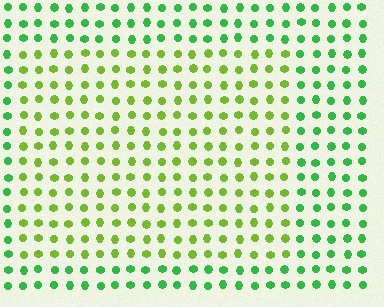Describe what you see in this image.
The image is filled with small green elements in a uniform arrangement. A rectangle-shaped region is visible where the elements are tinted to a slightly different hue, forming a subtle color boundary.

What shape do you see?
I see a rectangle.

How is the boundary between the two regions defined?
The boundary is defined purely by a slight shift in hue (about 40 degrees). Spacing, size, and orientation are identical on both sides.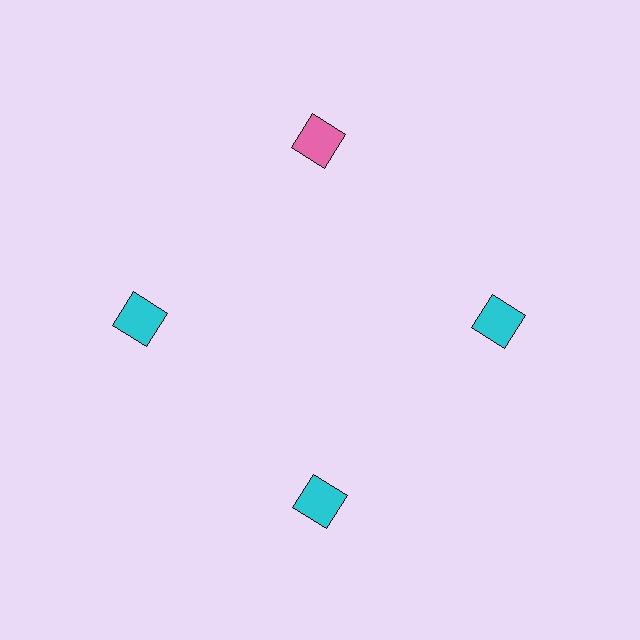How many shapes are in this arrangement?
There are 4 shapes arranged in a ring pattern.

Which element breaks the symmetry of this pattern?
The pink square at roughly the 12 o'clock position breaks the symmetry. All other shapes are cyan squares.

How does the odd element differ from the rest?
It has a different color: pink instead of cyan.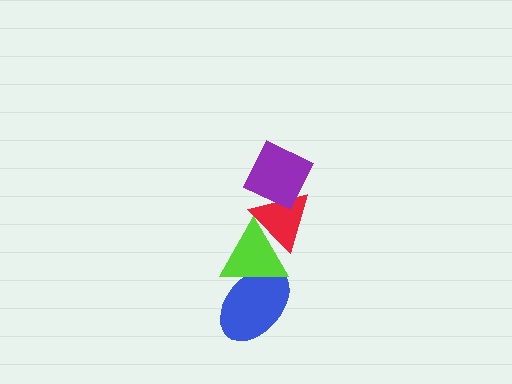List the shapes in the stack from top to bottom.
From top to bottom: the purple diamond, the red triangle, the lime triangle, the blue ellipse.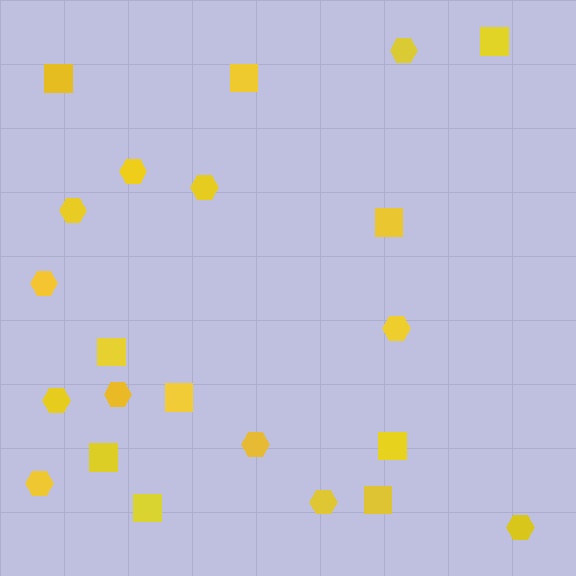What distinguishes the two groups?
There are 2 groups: one group of squares (10) and one group of hexagons (12).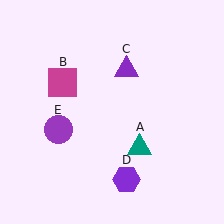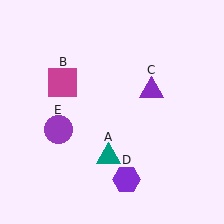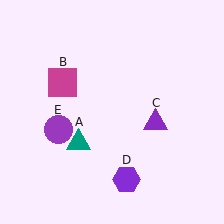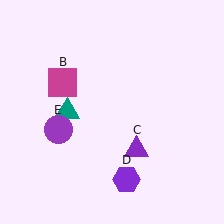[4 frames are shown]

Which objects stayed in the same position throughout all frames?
Magenta square (object B) and purple hexagon (object D) and purple circle (object E) remained stationary.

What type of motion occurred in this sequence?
The teal triangle (object A), purple triangle (object C) rotated clockwise around the center of the scene.